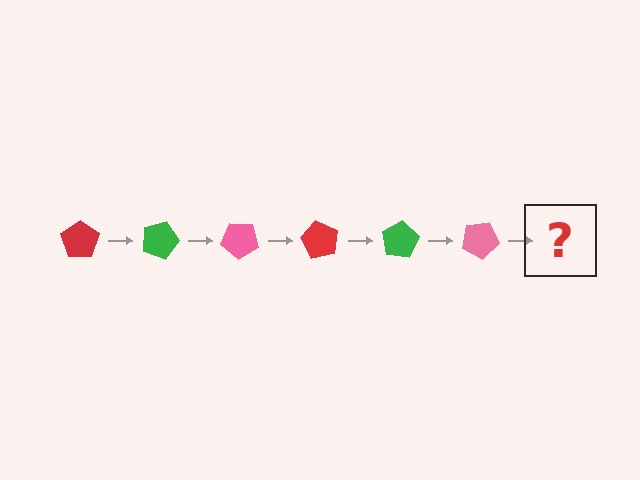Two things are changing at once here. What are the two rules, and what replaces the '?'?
The two rules are that it rotates 20 degrees each step and the color cycles through red, green, and pink. The '?' should be a red pentagon, rotated 120 degrees from the start.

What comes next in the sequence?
The next element should be a red pentagon, rotated 120 degrees from the start.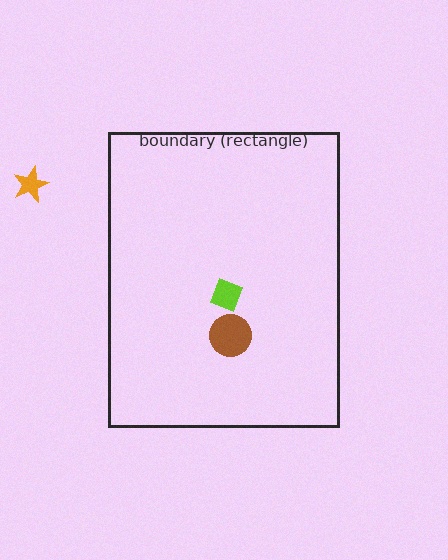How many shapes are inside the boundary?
2 inside, 1 outside.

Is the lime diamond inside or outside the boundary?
Inside.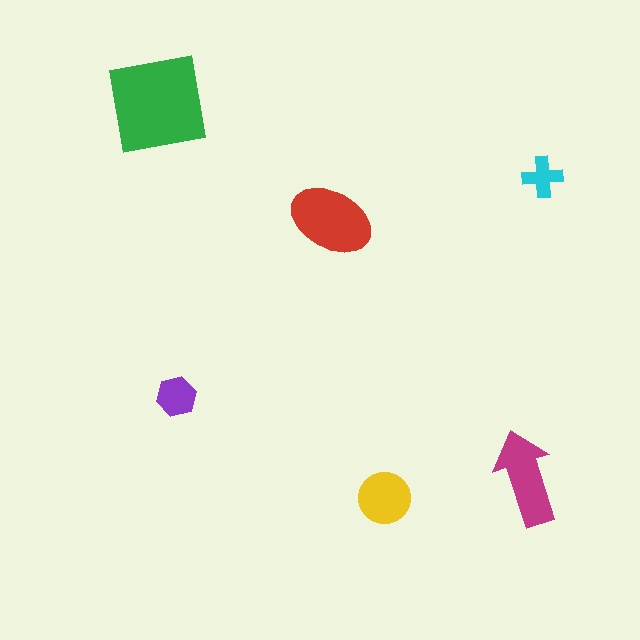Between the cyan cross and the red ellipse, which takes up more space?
The red ellipse.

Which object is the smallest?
The cyan cross.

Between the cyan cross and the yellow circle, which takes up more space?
The yellow circle.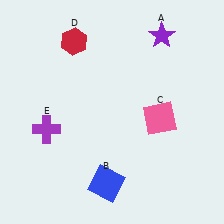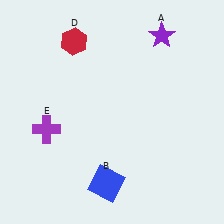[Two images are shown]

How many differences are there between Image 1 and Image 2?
There is 1 difference between the two images.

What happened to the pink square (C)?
The pink square (C) was removed in Image 2. It was in the bottom-right area of Image 1.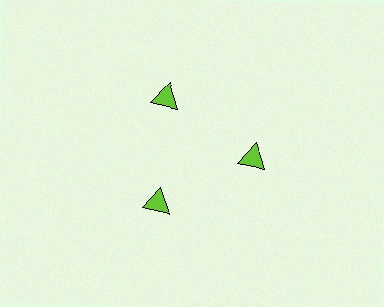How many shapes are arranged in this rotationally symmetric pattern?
There are 3 shapes, arranged in 3 groups of 1.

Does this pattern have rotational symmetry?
Yes, this pattern has 3-fold rotational symmetry. It looks the same after rotating 120 degrees around the center.